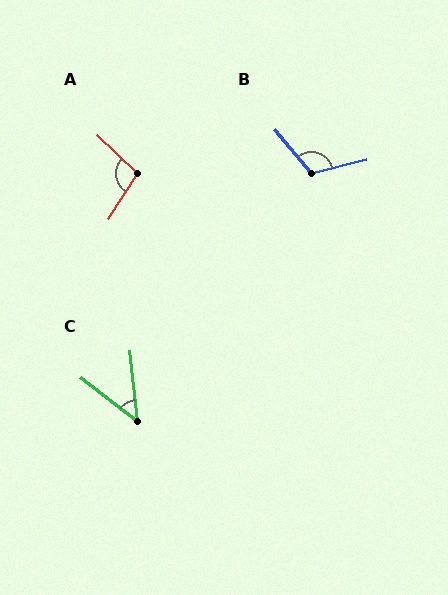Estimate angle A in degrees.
Approximately 101 degrees.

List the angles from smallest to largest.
C (46°), A (101°), B (115°).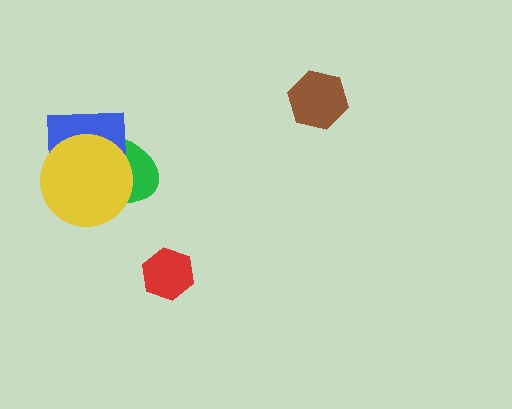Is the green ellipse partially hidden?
Yes, it is partially covered by another shape.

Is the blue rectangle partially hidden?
Yes, it is partially covered by another shape.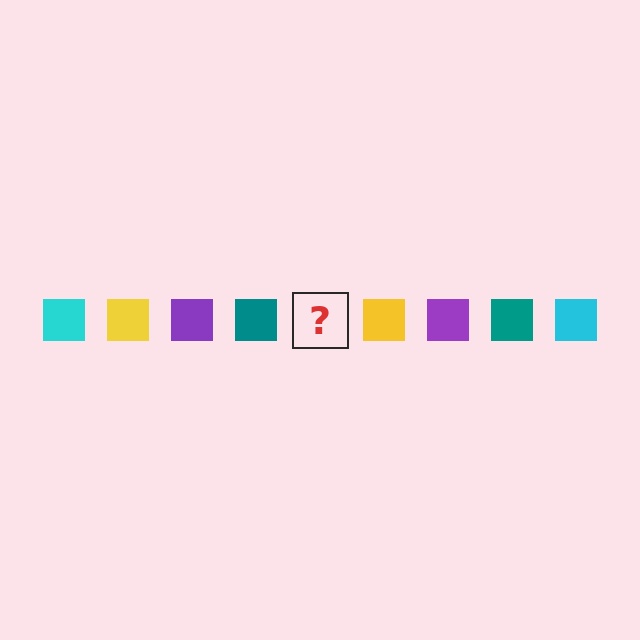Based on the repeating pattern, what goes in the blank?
The blank should be a cyan square.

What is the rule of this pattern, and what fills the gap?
The rule is that the pattern cycles through cyan, yellow, purple, teal squares. The gap should be filled with a cyan square.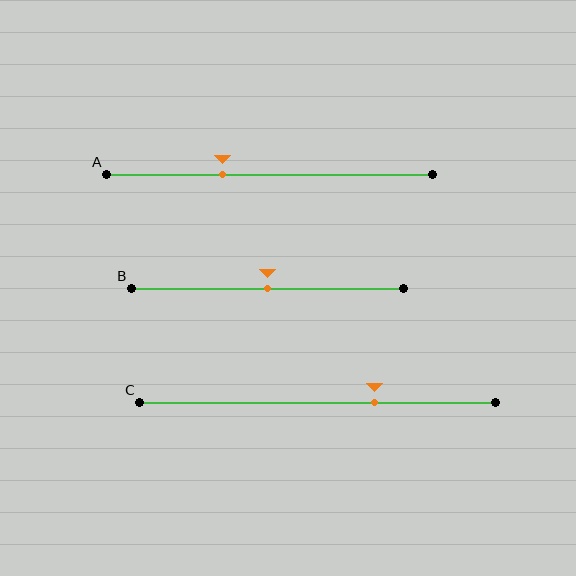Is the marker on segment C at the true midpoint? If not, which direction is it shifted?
No, the marker on segment C is shifted to the right by about 16% of the segment length.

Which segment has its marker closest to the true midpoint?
Segment B has its marker closest to the true midpoint.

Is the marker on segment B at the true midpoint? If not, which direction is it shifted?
Yes, the marker on segment B is at the true midpoint.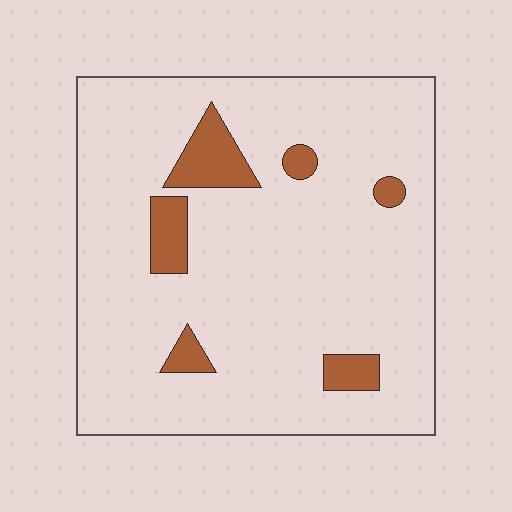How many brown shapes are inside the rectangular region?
6.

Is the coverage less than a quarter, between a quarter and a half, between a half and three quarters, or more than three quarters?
Less than a quarter.